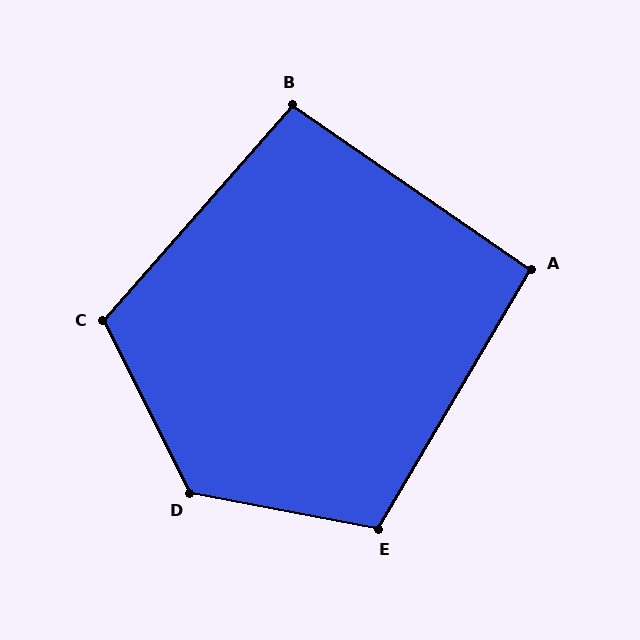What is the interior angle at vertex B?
Approximately 97 degrees (obtuse).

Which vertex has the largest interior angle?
D, at approximately 127 degrees.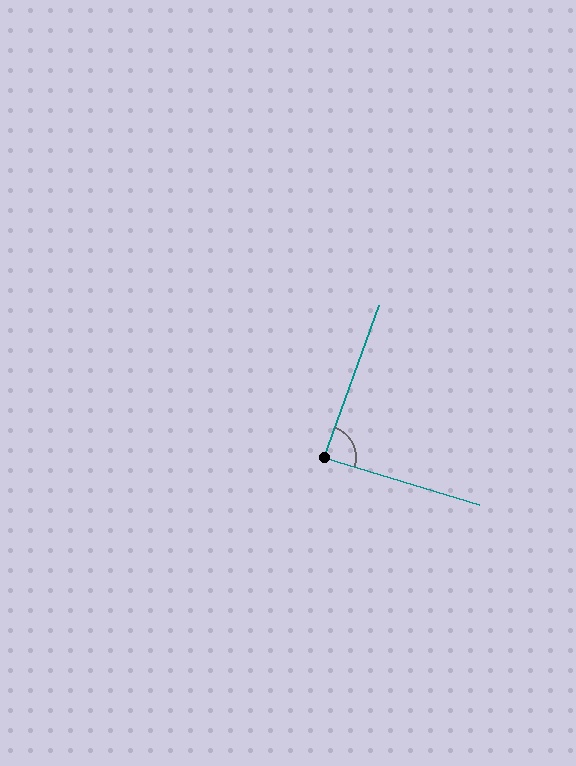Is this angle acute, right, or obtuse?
It is approximately a right angle.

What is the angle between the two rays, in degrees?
Approximately 87 degrees.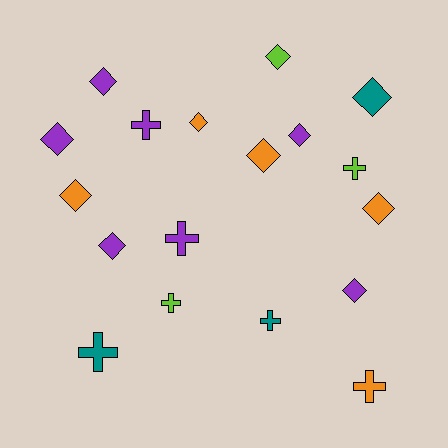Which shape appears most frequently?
Diamond, with 11 objects.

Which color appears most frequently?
Purple, with 7 objects.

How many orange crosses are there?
There is 1 orange cross.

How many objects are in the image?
There are 18 objects.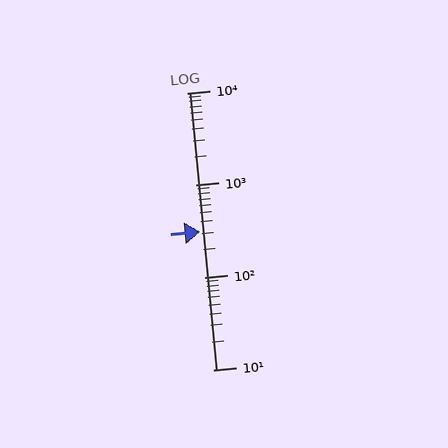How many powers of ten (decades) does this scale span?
The scale spans 3 decades, from 10 to 10000.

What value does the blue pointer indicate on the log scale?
The pointer indicates approximately 310.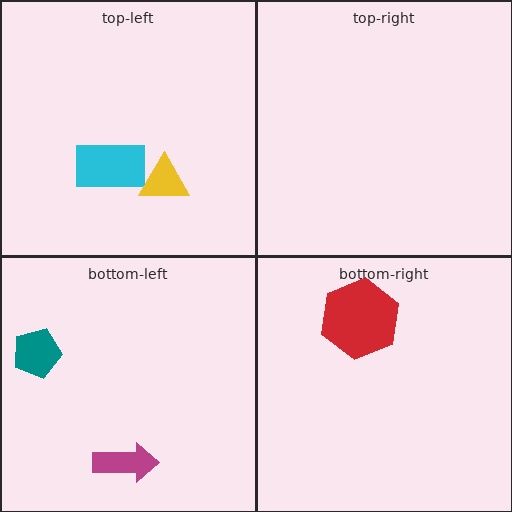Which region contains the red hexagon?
The bottom-right region.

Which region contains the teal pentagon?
The bottom-left region.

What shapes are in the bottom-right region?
The red hexagon.